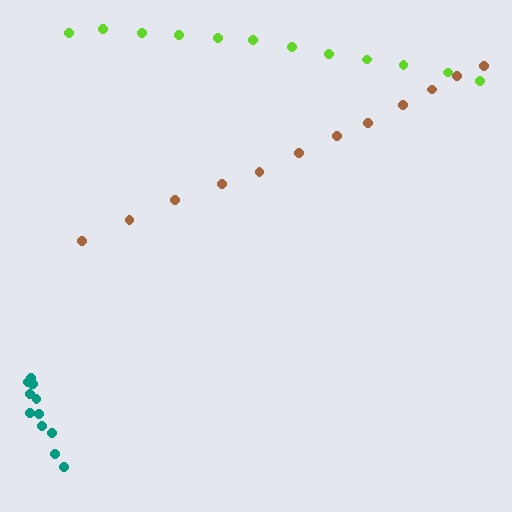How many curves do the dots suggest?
There are 3 distinct paths.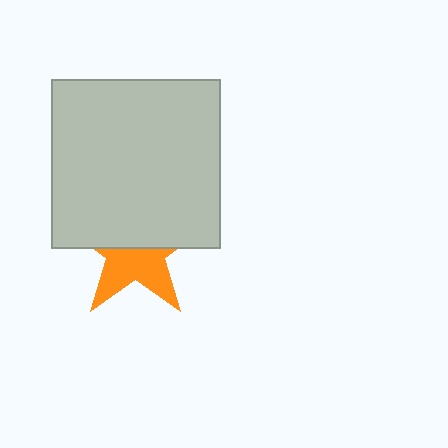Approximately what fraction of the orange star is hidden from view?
Roughly 54% of the orange star is hidden behind the light gray square.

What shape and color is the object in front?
The object in front is a light gray square.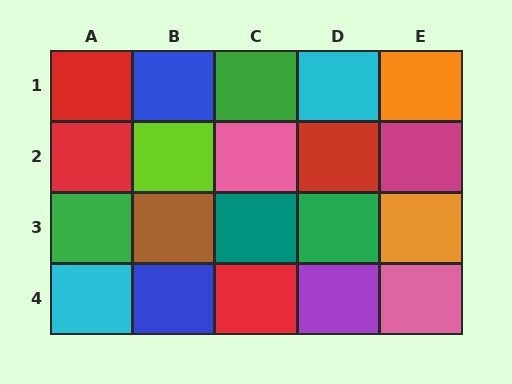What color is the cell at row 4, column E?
Pink.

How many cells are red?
4 cells are red.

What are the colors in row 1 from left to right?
Red, blue, green, cyan, orange.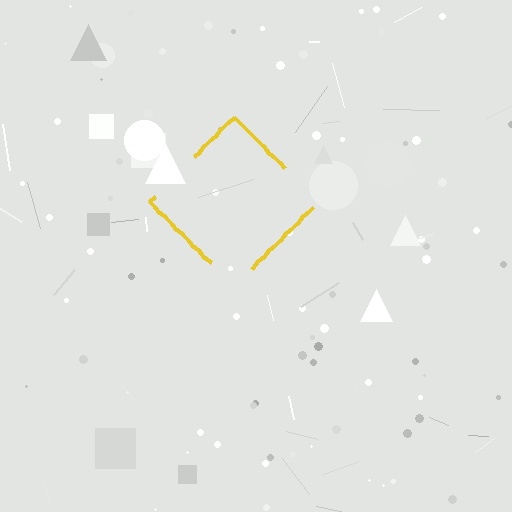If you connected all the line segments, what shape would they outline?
They would outline a diamond.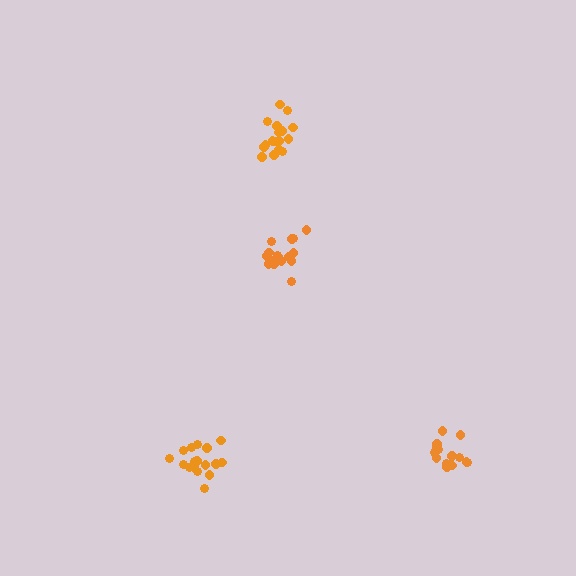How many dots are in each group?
Group 1: 16 dots, Group 2: 17 dots, Group 3: 18 dots, Group 4: 17 dots (68 total).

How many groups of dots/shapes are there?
There are 4 groups.